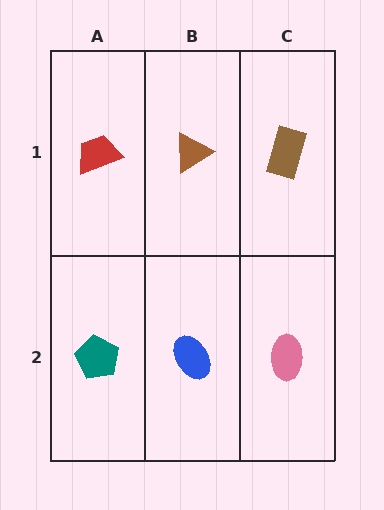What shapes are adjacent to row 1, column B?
A blue ellipse (row 2, column B), a red trapezoid (row 1, column A), a brown rectangle (row 1, column C).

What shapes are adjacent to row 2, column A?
A red trapezoid (row 1, column A), a blue ellipse (row 2, column B).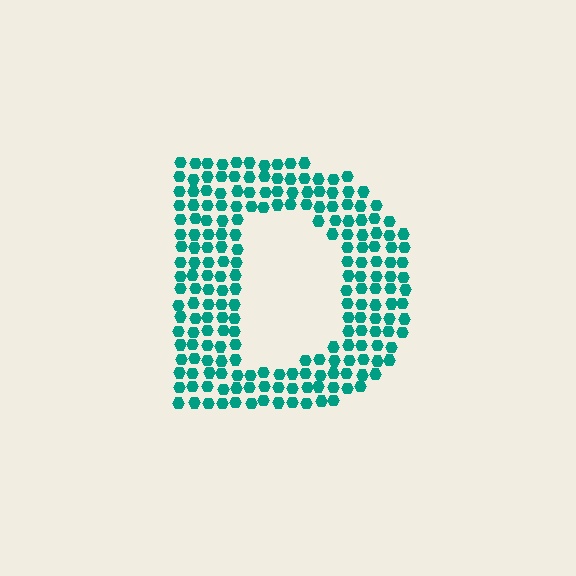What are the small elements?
The small elements are hexagons.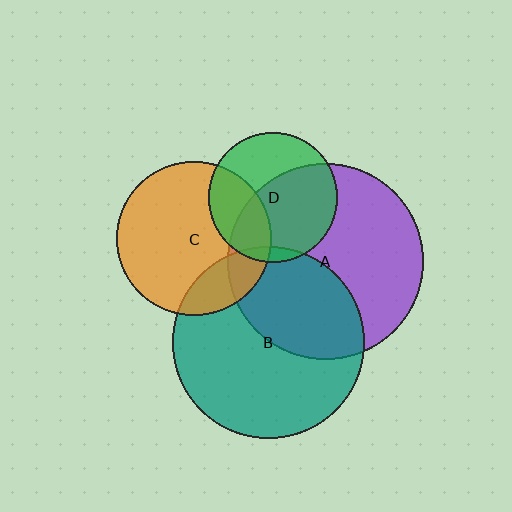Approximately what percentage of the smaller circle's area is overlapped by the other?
Approximately 60%.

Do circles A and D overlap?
Yes.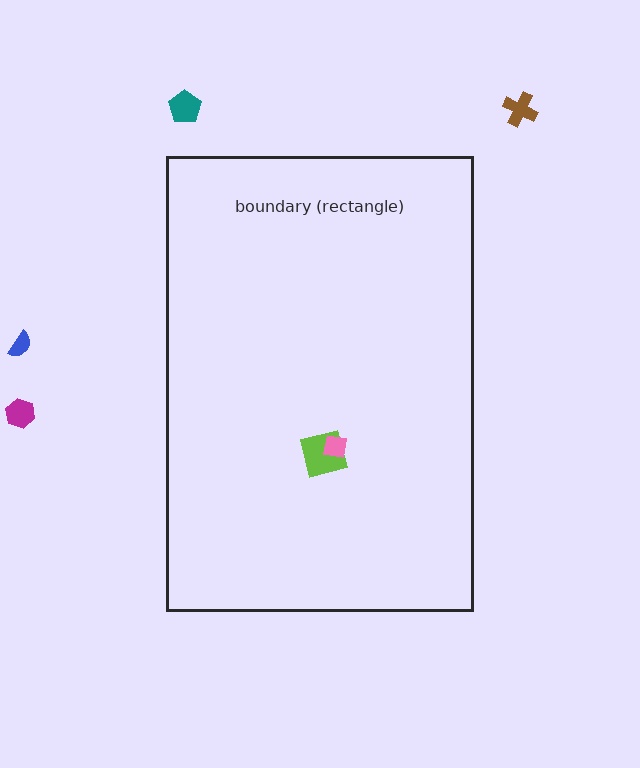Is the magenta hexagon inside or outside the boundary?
Outside.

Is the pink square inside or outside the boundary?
Inside.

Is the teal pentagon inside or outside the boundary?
Outside.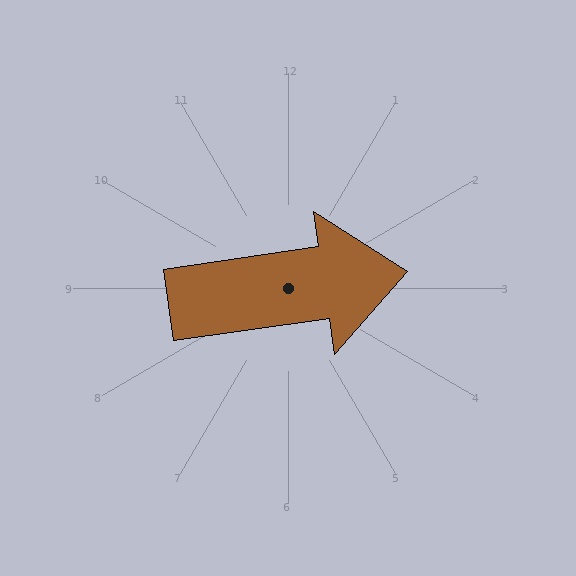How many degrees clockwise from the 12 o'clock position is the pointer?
Approximately 82 degrees.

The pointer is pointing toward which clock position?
Roughly 3 o'clock.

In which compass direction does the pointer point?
East.